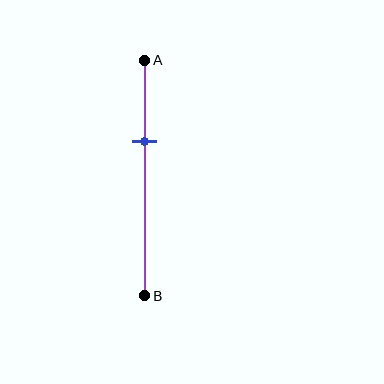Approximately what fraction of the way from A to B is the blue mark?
The blue mark is approximately 35% of the way from A to B.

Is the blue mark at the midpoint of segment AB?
No, the mark is at about 35% from A, not at the 50% midpoint.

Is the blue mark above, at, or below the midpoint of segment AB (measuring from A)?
The blue mark is above the midpoint of segment AB.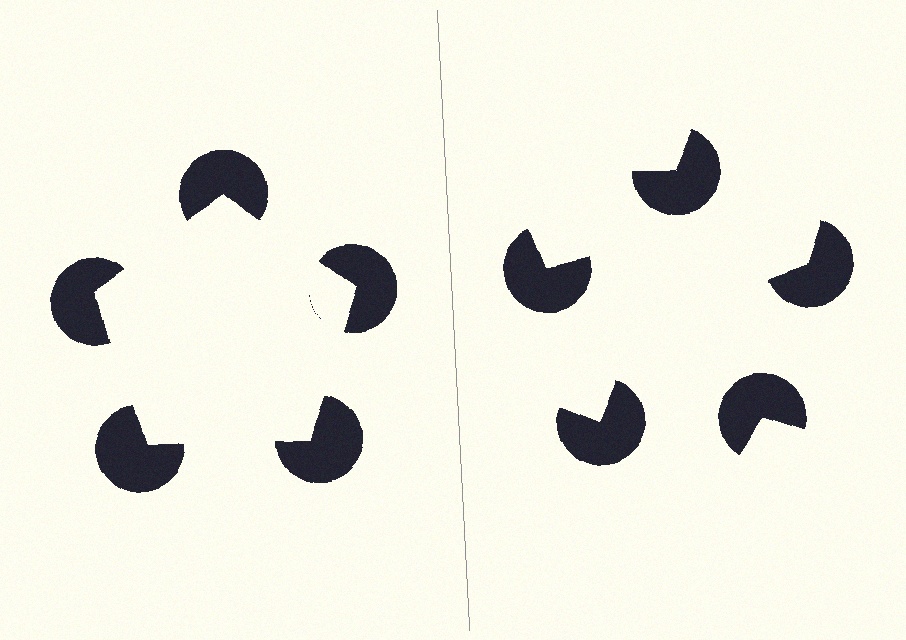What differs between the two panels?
The pac-man discs are positioned identically on both sides; only the wedge orientations differ. On the left they align to a pentagon; on the right they are misaligned.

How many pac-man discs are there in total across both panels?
10 — 5 on each side.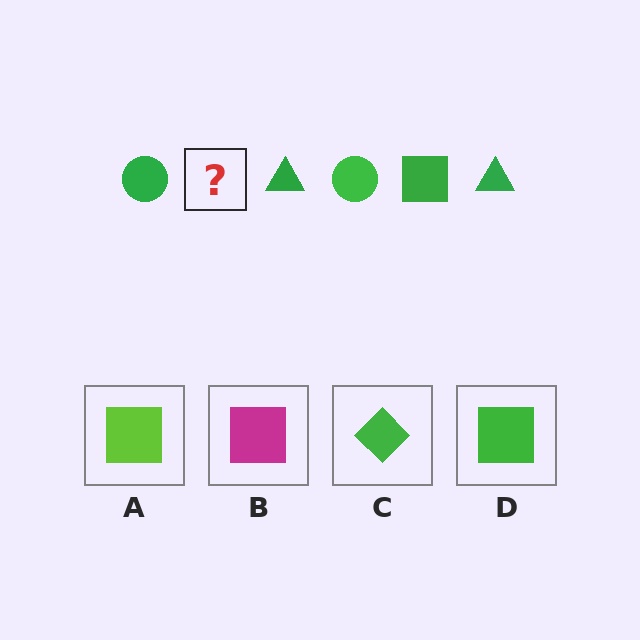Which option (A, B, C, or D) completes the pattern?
D.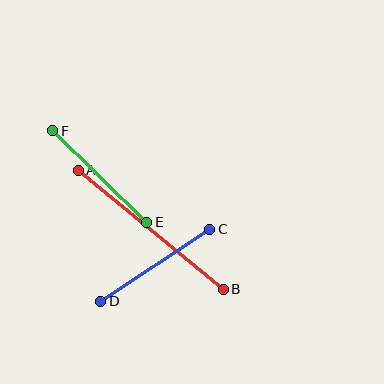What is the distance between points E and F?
The distance is approximately 131 pixels.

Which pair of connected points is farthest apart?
Points A and B are farthest apart.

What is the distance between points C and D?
The distance is approximately 131 pixels.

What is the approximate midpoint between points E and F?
The midpoint is at approximately (100, 176) pixels.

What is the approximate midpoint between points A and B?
The midpoint is at approximately (151, 230) pixels.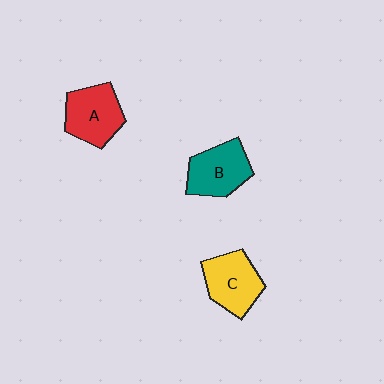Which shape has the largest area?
Shape A (red).